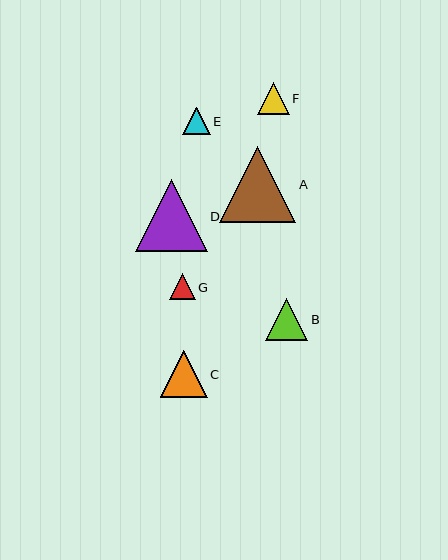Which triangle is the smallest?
Triangle G is the smallest with a size of approximately 26 pixels.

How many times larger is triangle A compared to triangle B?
Triangle A is approximately 1.8 times the size of triangle B.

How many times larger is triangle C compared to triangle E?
Triangle C is approximately 1.7 times the size of triangle E.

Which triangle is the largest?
Triangle A is the largest with a size of approximately 76 pixels.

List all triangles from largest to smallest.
From largest to smallest: A, D, C, B, F, E, G.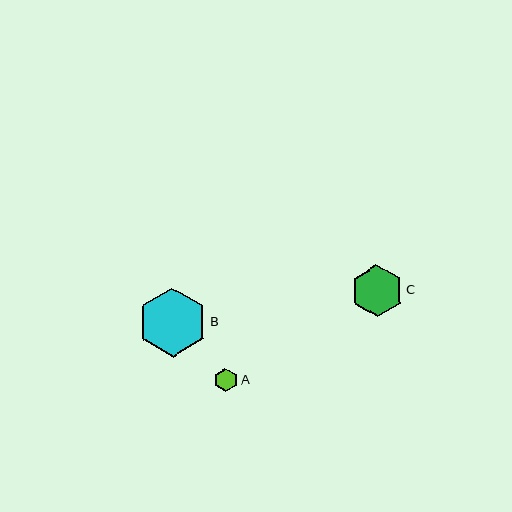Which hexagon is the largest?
Hexagon B is the largest with a size of approximately 69 pixels.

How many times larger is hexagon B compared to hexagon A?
Hexagon B is approximately 2.9 times the size of hexagon A.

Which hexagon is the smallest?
Hexagon A is the smallest with a size of approximately 24 pixels.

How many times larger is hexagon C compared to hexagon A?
Hexagon C is approximately 2.2 times the size of hexagon A.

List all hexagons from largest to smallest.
From largest to smallest: B, C, A.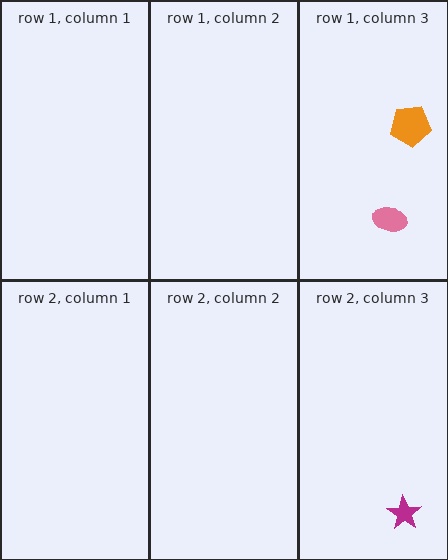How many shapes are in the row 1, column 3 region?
2.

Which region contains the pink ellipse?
The row 1, column 3 region.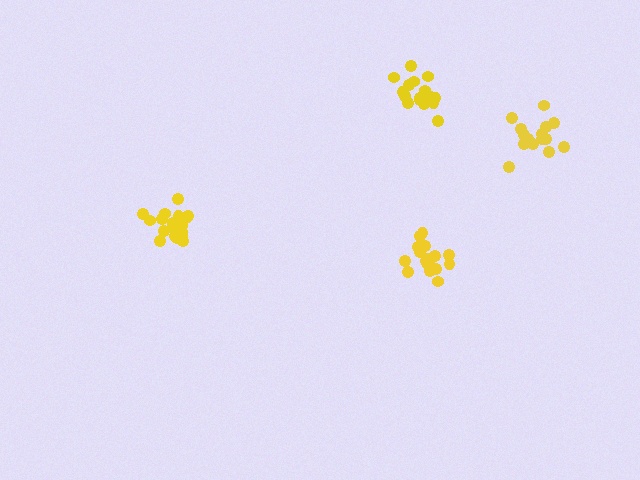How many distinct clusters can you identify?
There are 4 distinct clusters.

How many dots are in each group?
Group 1: 20 dots, Group 2: 17 dots, Group 3: 16 dots, Group 4: 16 dots (69 total).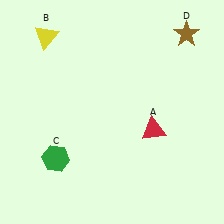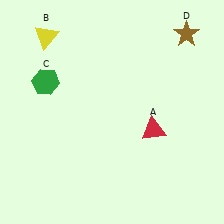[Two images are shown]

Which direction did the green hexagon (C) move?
The green hexagon (C) moved up.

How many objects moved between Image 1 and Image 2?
1 object moved between the two images.